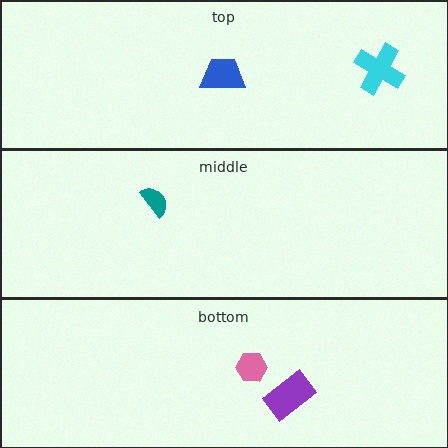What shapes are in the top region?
The blue trapezoid, the cyan cross.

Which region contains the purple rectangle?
The bottom region.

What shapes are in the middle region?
The teal semicircle.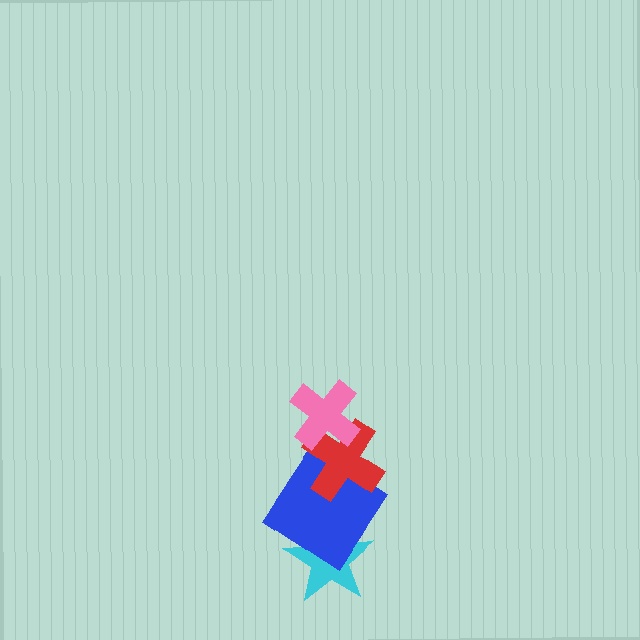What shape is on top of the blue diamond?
The red cross is on top of the blue diamond.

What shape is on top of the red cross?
The pink cross is on top of the red cross.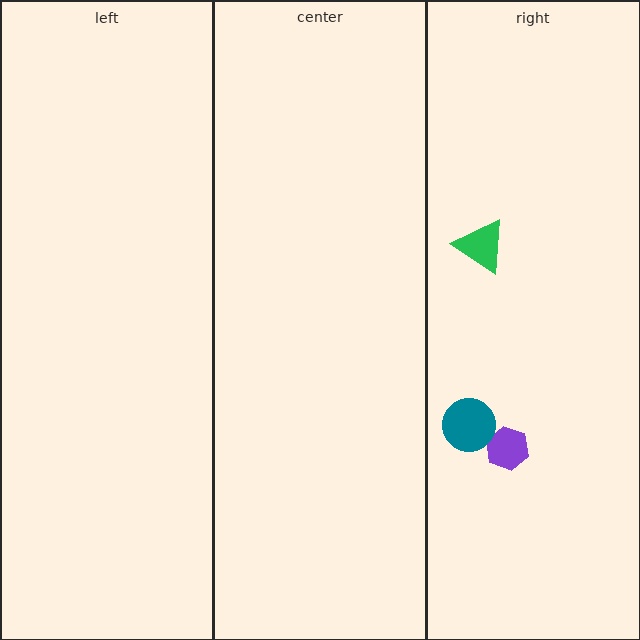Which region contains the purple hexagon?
The right region.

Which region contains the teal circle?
The right region.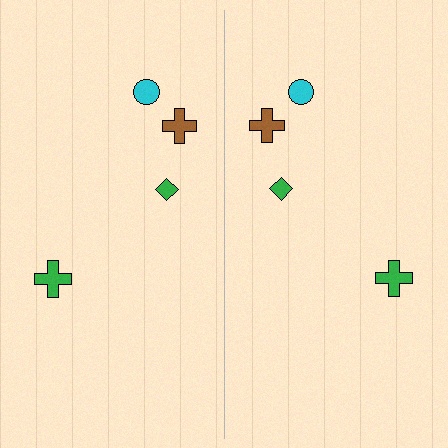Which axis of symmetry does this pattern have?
The pattern has a vertical axis of symmetry running through the center of the image.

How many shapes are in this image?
There are 8 shapes in this image.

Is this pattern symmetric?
Yes, this pattern has bilateral (reflection) symmetry.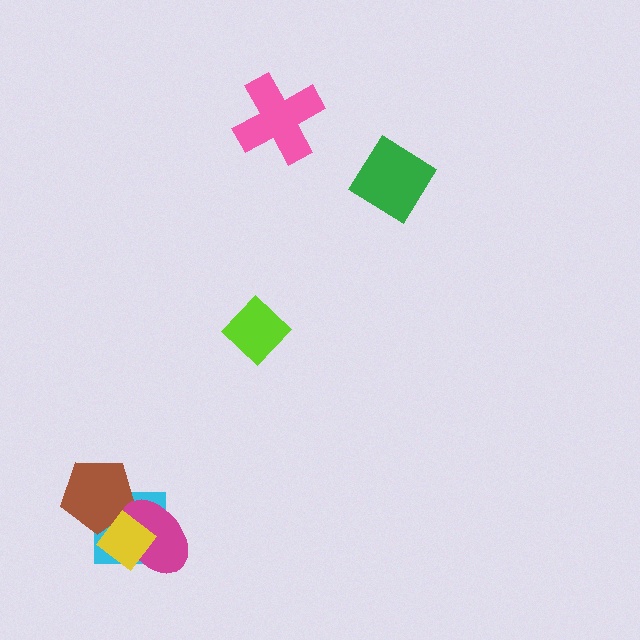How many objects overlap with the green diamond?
0 objects overlap with the green diamond.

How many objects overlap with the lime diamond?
0 objects overlap with the lime diamond.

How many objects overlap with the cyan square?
3 objects overlap with the cyan square.